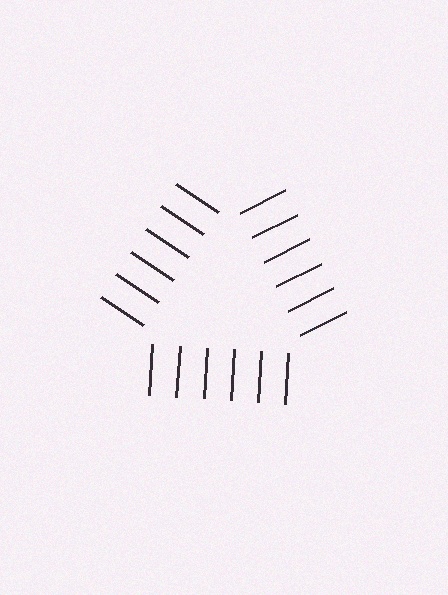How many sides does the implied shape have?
3 sides — the line-ends trace a triangle.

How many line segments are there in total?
18 — 6 along each of the 3 edges.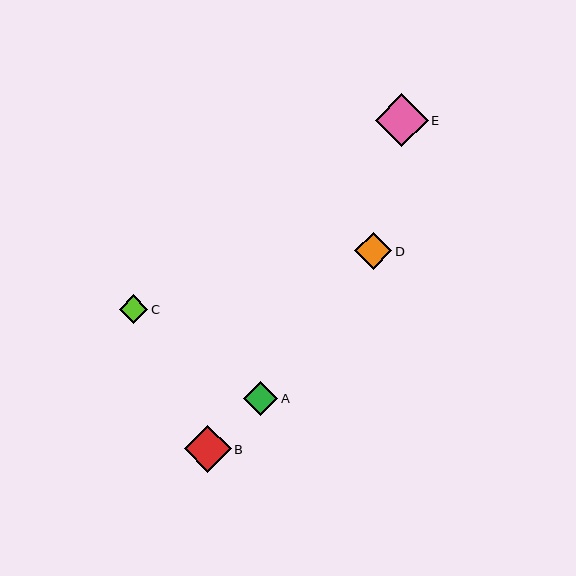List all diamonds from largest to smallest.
From largest to smallest: E, B, D, A, C.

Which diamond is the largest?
Diamond E is the largest with a size of approximately 53 pixels.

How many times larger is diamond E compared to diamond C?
Diamond E is approximately 1.9 times the size of diamond C.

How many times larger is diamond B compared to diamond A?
Diamond B is approximately 1.3 times the size of diamond A.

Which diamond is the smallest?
Diamond C is the smallest with a size of approximately 28 pixels.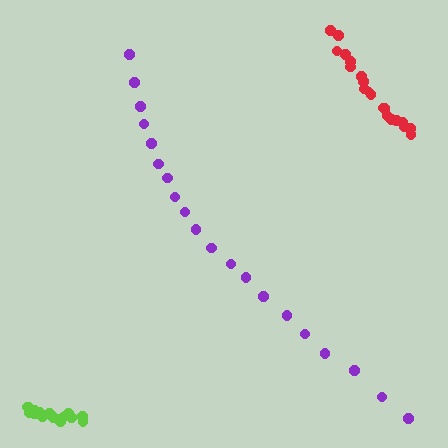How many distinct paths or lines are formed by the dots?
There are 3 distinct paths.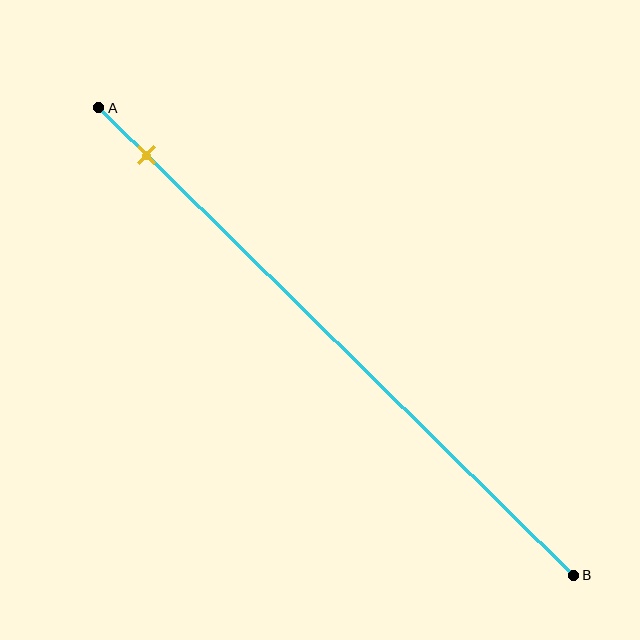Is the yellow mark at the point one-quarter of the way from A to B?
No, the mark is at about 10% from A, not at the 25% one-quarter point.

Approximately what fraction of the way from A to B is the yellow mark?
The yellow mark is approximately 10% of the way from A to B.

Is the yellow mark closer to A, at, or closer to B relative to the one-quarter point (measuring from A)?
The yellow mark is closer to point A than the one-quarter point of segment AB.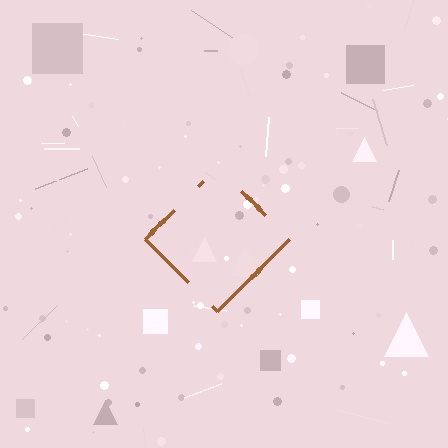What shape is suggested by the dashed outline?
The dashed outline suggests a diamond.